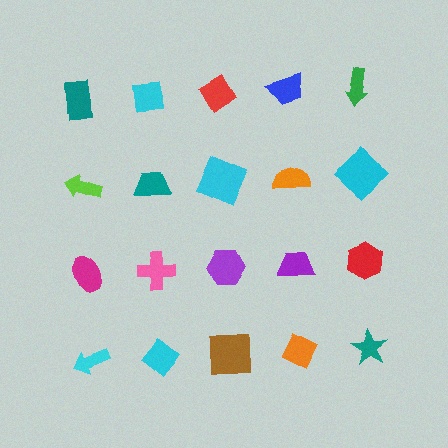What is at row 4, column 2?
A cyan diamond.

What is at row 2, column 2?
A teal trapezoid.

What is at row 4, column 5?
A teal star.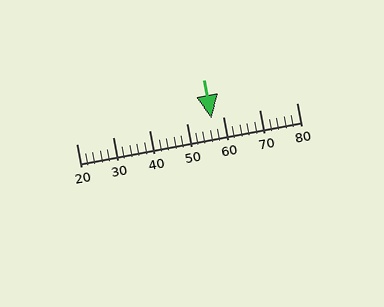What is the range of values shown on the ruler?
The ruler shows values from 20 to 80.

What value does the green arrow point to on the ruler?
The green arrow points to approximately 57.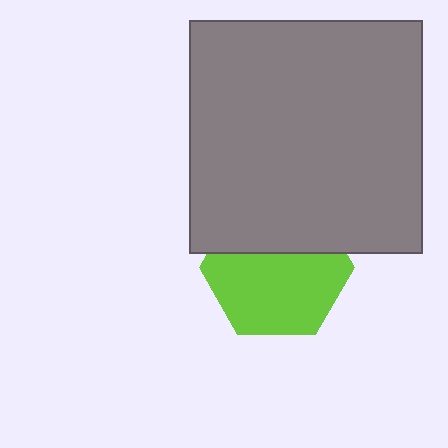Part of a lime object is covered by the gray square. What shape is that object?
It is a hexagon.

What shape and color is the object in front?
The object in front is a gray square.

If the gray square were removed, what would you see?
You would see the complete lime hexagon.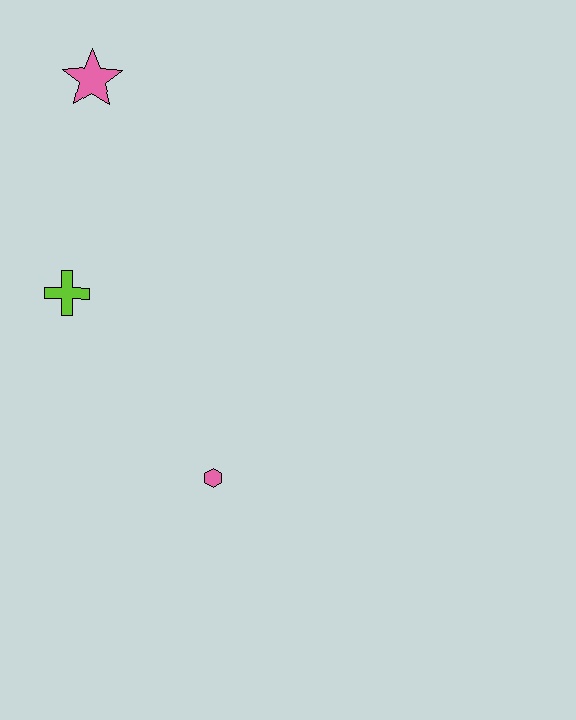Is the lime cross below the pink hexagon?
No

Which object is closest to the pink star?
The lime cross is closest to the pink star.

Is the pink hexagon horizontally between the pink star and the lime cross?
No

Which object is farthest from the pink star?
The pink hexagon is farthest from the pink star.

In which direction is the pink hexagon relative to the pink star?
The pink hexagon is below the pink star.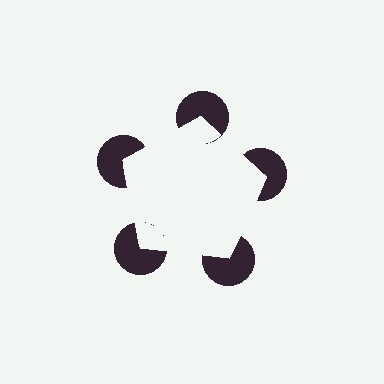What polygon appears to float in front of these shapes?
An illusory pentagon — its edges are inferred from the aligned wedge cuts in the pac-man discs, not physically drawn.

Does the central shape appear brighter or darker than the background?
It typically appears slightly brighter than the background, even though no actual brightness change is drawn.